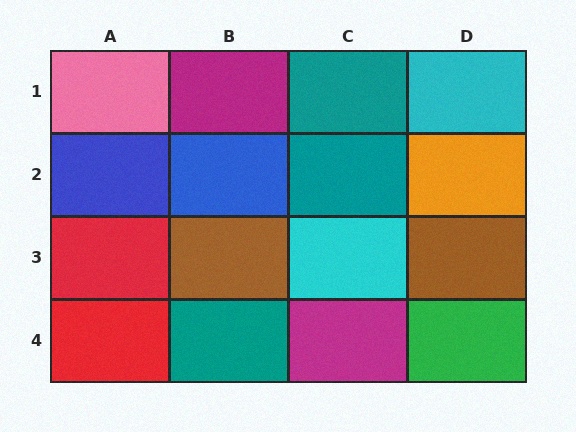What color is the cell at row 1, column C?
Teal.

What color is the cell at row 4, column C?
Magenta.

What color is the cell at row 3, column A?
Red.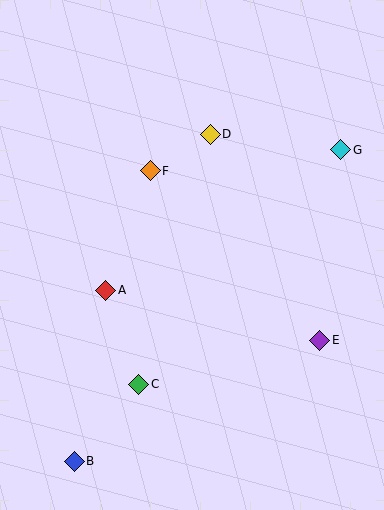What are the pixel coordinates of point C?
Point C is at (139, 384).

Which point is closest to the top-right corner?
Point G is closest to the top-right corner.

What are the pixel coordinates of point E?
Point E is at (320, 340).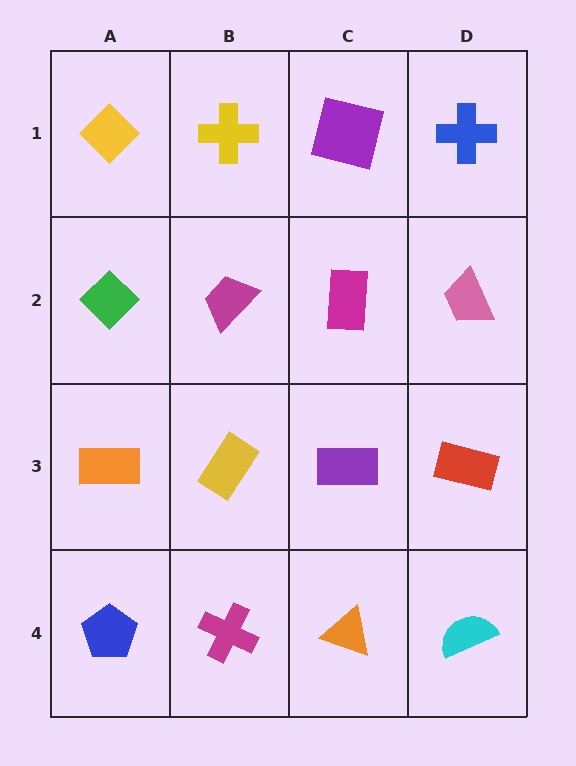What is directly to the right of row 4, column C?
A cyan semicircle.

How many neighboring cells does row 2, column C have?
4.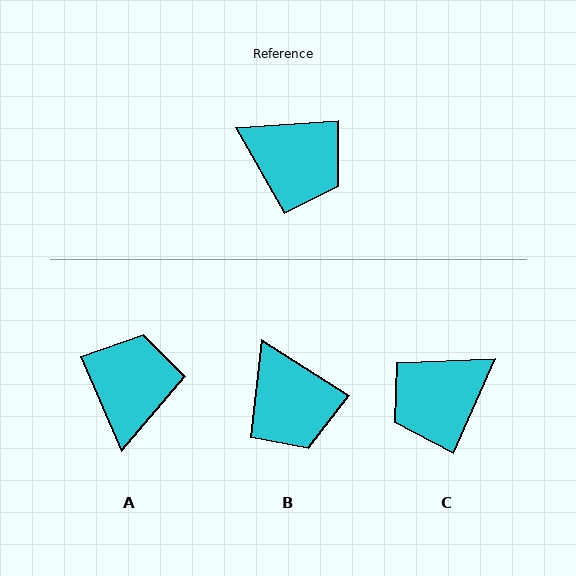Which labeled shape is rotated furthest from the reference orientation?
C, about 118 degrees away.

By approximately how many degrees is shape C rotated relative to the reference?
Approximately 118 degrees clockwise.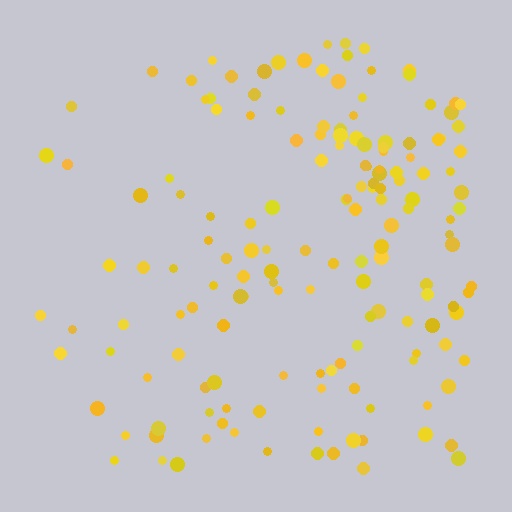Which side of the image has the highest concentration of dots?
The right.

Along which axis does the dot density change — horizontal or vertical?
Horizontal.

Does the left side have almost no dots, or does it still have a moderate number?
Still a moderate number, just noticeably fewer than the right.